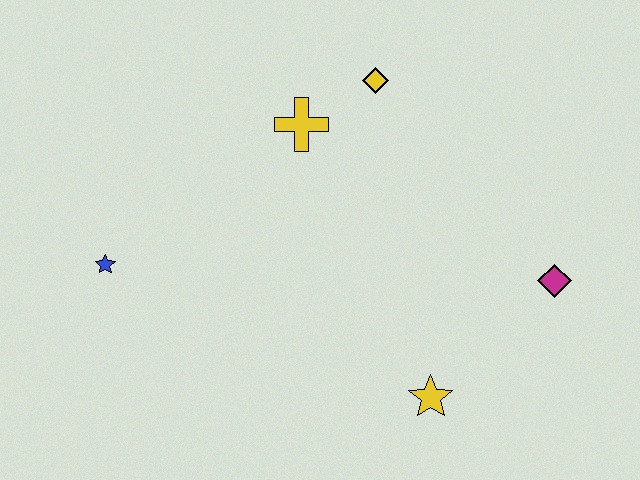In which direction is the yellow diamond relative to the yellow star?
The yellow diamond is above the yellow star.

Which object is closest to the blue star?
The yellow cross is closest to the blue star.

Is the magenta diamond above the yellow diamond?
No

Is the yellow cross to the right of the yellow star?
No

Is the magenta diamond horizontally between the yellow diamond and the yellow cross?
No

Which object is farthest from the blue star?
The magenta diamond is farthest from the blue star.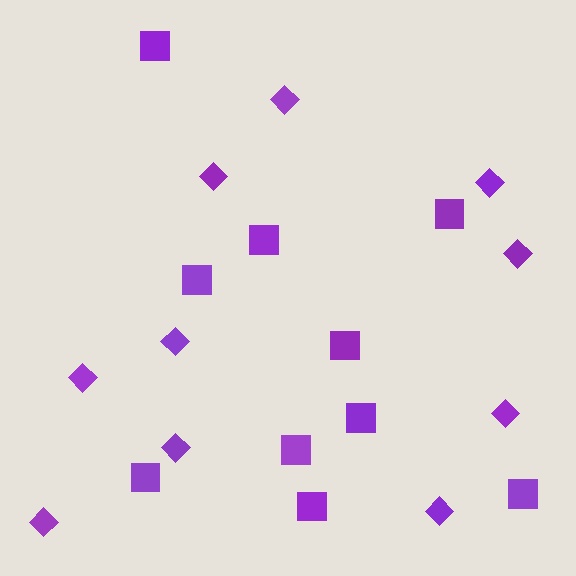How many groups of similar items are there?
There are 2 groups: one group of squares (10) and one group of diamonds (10).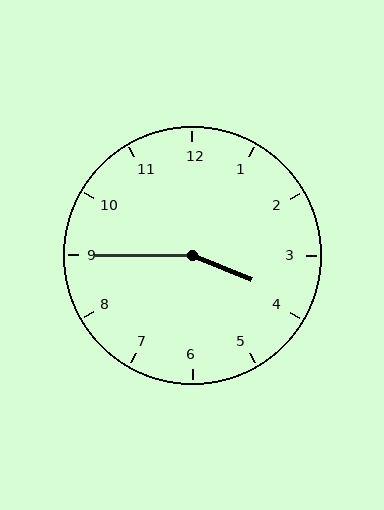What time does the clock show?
3:45.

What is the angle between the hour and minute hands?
Approximately 158 degrees.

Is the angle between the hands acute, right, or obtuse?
It is obtuse.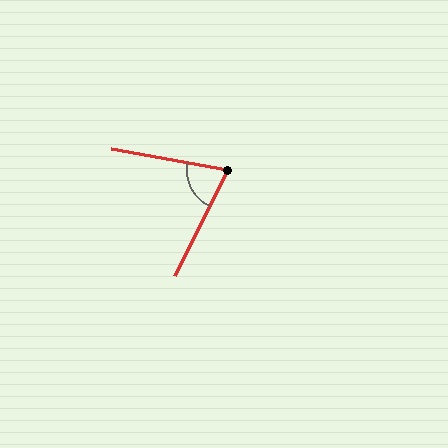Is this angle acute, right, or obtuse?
It is acute.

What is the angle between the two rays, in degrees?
Approximately 74 degrees.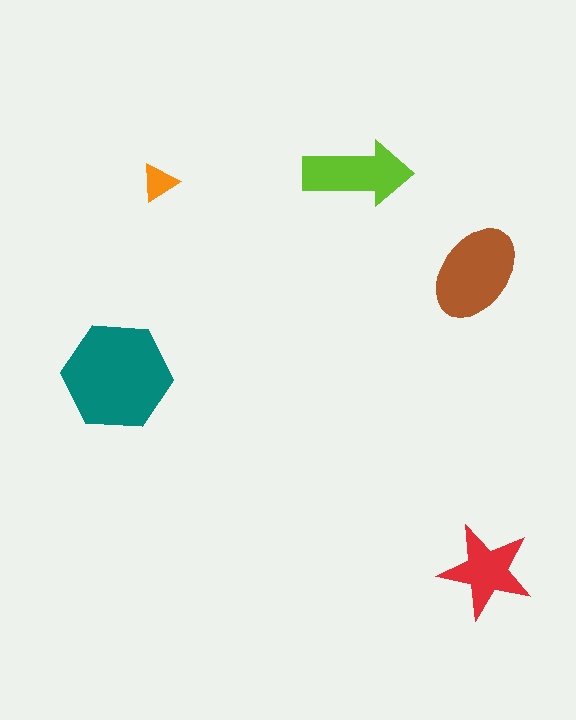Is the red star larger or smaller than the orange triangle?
Larger.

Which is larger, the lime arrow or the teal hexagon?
The teal hexagon.